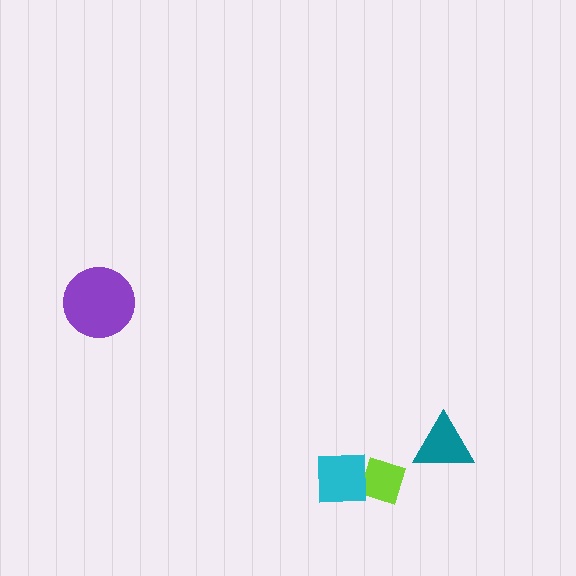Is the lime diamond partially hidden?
Yes, it is partially covered by another shape.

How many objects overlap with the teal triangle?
0 objects overlap with the teal triangle.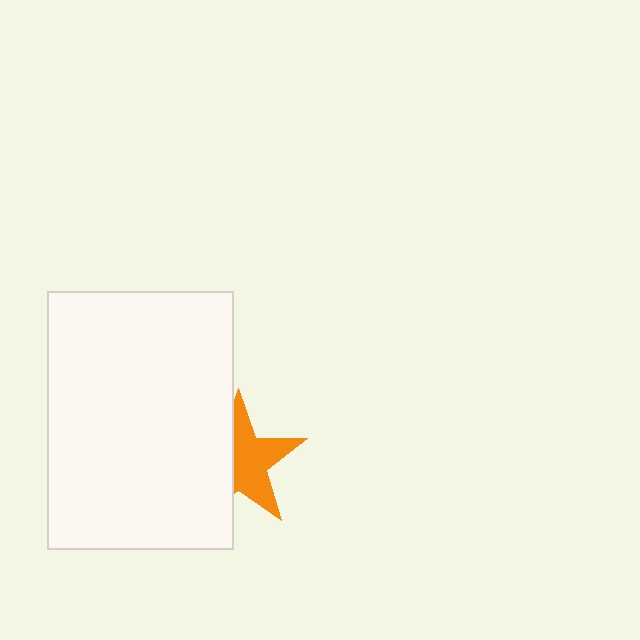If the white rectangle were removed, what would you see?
You would see the complete orange star.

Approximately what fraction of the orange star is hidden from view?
Roughly 42% of the orange star is hidden behind the white rectangle.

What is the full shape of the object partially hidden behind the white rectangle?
The partially hidden object is an orange star.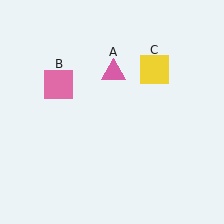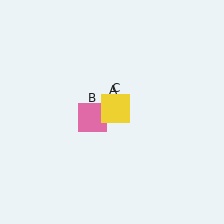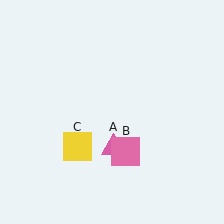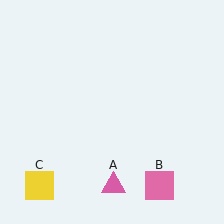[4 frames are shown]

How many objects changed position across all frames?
3 objects changed position: pink triangle (object A), pink square (object B), yellow square (object C).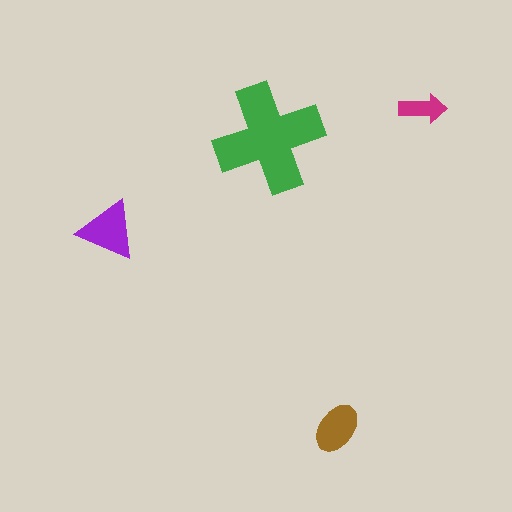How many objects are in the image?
There are 4 objects in the image.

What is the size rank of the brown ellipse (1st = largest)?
3rd.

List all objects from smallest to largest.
The magenta arrow, the brown ellipse, the purple triangle, the green cross.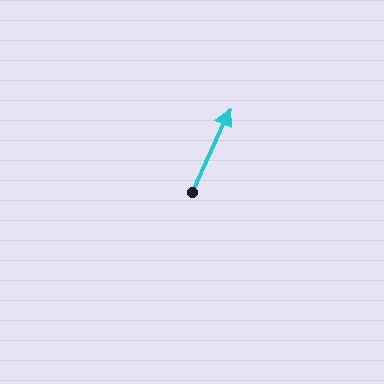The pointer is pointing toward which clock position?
Roughly 1 o'clock.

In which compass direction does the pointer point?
Northeast.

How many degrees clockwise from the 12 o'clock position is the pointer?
Approximately 25 degrees.